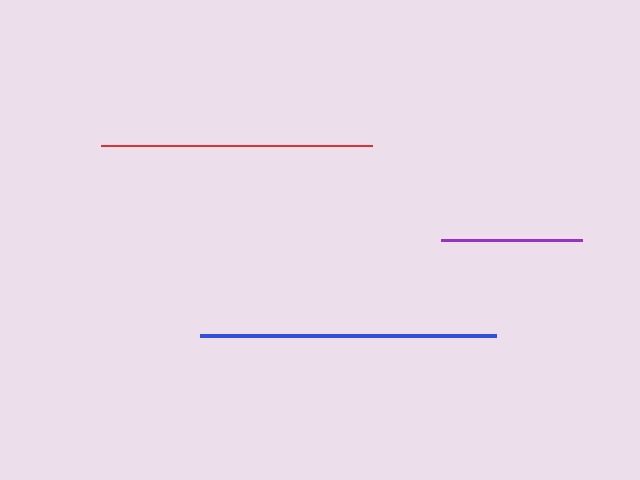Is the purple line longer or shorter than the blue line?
The blue line is longer than the purple line.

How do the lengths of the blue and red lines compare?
The blue and red lines are approximately the same length.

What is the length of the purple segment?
The purple segment is approximately 141 pixels long.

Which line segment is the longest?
The blue line is the longest at approximately 295 pixels.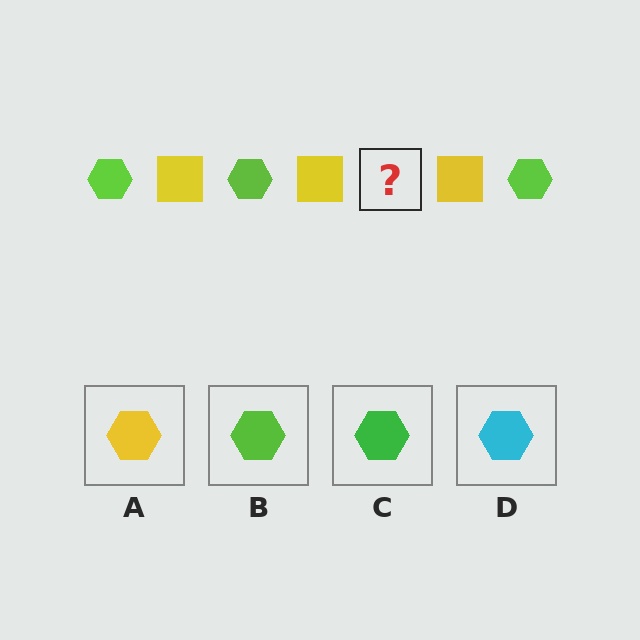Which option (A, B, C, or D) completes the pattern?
B.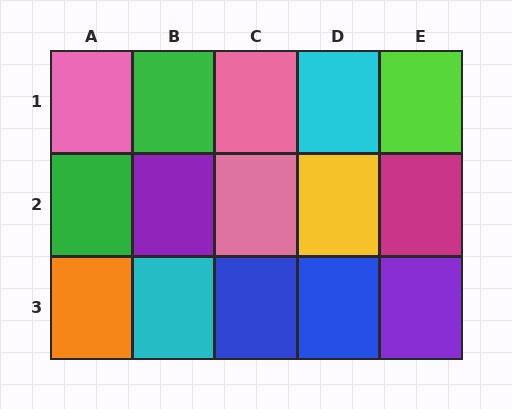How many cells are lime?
1 cell is lime.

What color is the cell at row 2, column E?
Magenta.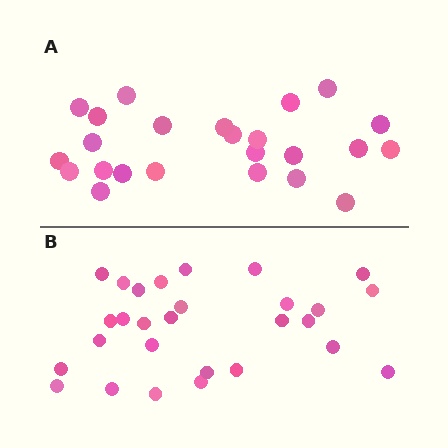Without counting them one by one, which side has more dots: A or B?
Region B (the bottom region) has more dots.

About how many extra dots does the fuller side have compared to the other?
Region B has about 4 more dots than region A.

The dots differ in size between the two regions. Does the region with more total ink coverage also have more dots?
No. Region A has more total ink coverage because its dots are larger, but region B actually contains more individual dots. Total area can be misleading — the number of items is what matters here.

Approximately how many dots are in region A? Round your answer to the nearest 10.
About 20 dots. (The exact count is 24, which rounds to 20.)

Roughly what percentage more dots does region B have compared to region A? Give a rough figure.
About 15% more.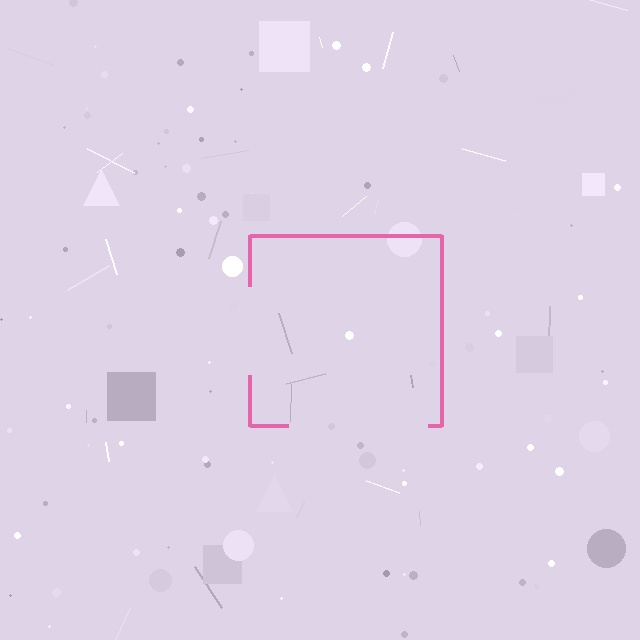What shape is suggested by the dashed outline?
The dashed outline suggests a square.